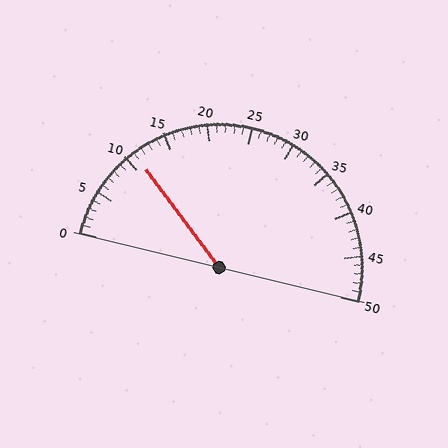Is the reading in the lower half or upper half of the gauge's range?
The reading is in the lower half of the range (0 to 50).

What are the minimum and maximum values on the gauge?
The gauge ranges from 0 to 50.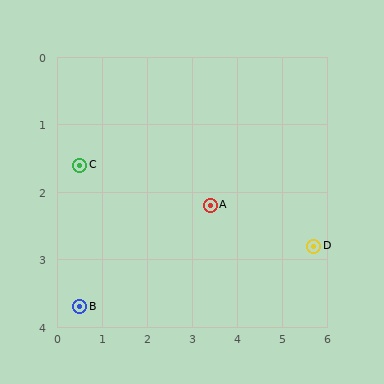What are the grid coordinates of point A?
Point A is at approximately (3.4, 2.2).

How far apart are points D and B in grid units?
Points D and B are about 5.3 grid units apart.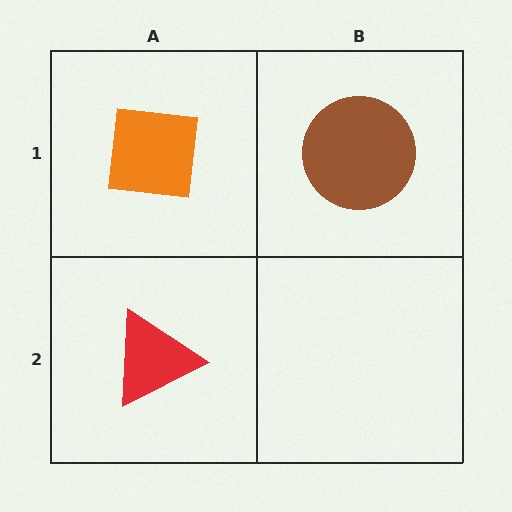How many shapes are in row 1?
2 shapes.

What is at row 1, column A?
An orange square.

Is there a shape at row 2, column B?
No, that cell is empty.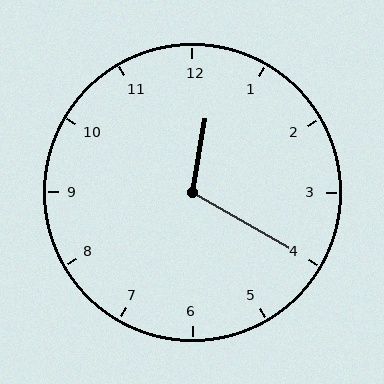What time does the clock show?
12:20.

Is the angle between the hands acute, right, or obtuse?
It is obtuse.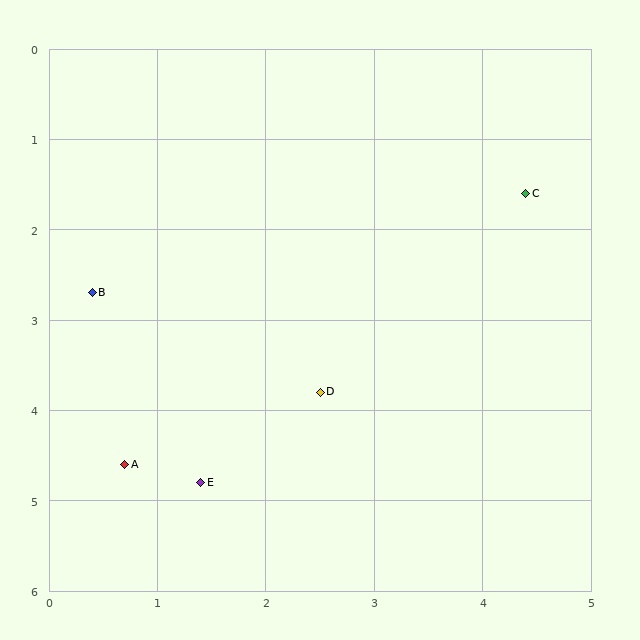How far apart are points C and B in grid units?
Points C and B are about 4.1 grid units apart.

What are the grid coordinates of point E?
Point E is at approximately (1.4, 4.8).